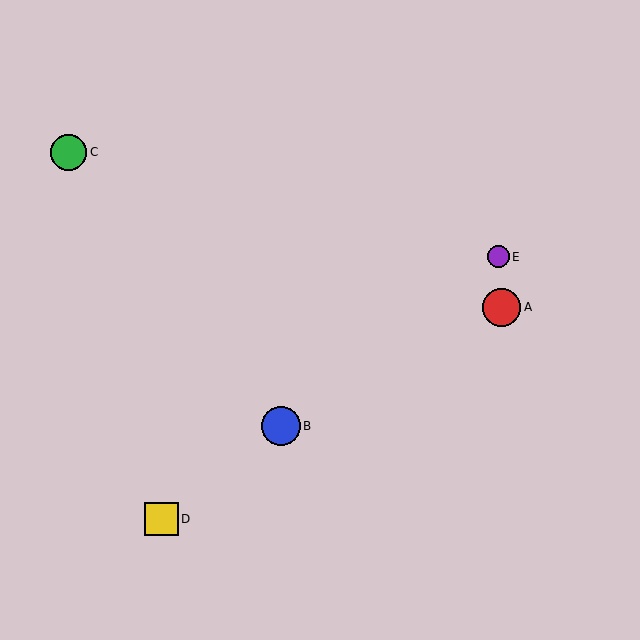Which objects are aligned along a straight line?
Objects B, D, E are aligned along a straight line.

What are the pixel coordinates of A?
Object A is at (502, 307).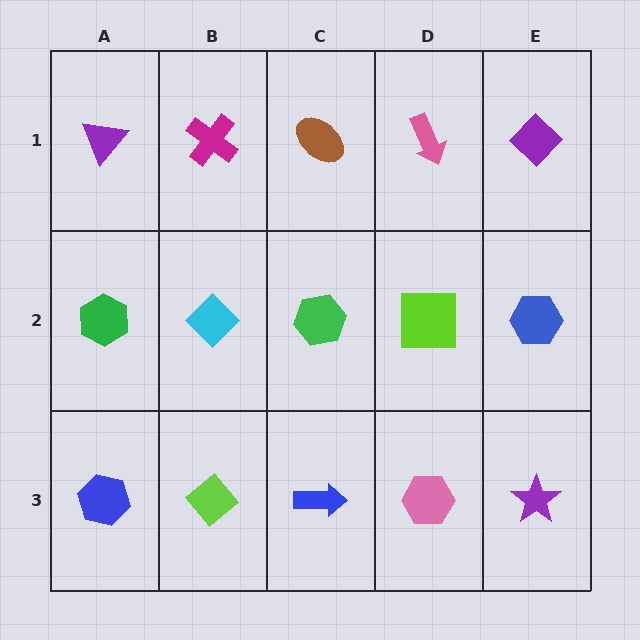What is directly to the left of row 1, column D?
A brown ellipse.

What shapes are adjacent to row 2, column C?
A brown ellipse (row 1, column C), a blue arrow (row 3, column C), a cyan diamond (row 2, column B), a lime square (row 2, column D).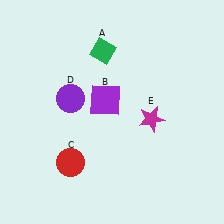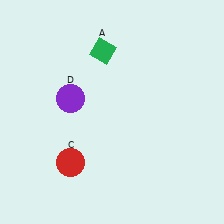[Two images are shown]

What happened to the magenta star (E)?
The magenta star (E) was removed in Image 2. It was in the bottom-right area of Image 1.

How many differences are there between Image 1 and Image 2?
There are 2 differences between the two images.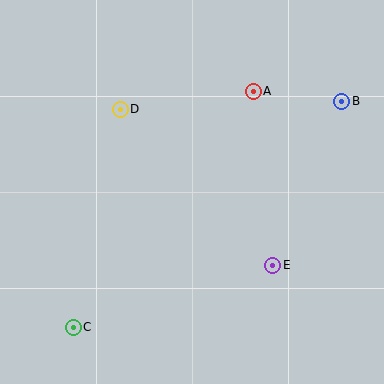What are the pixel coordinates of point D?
Point D is at (120, 109).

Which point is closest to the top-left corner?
Point D is closest to the top-left corner.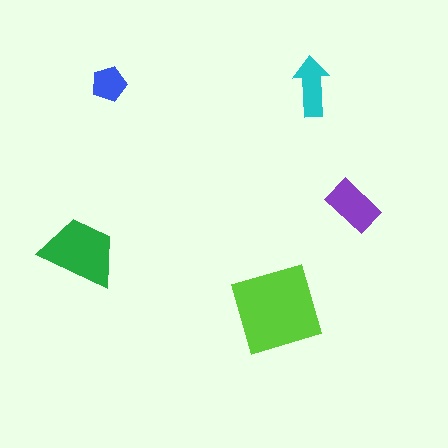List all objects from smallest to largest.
The blue pentagon, the cyan arrow, the purple rectangle, the green trapezoid, the lime diamond.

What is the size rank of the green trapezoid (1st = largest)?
2nd.